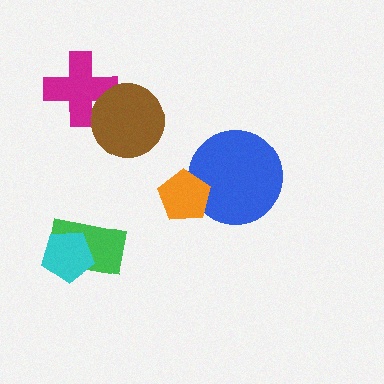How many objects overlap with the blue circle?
1 object overlaps with the blue circle.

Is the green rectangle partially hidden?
Yes, it is partially covered by another shape.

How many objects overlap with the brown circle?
1 object overlaps with the brown circle.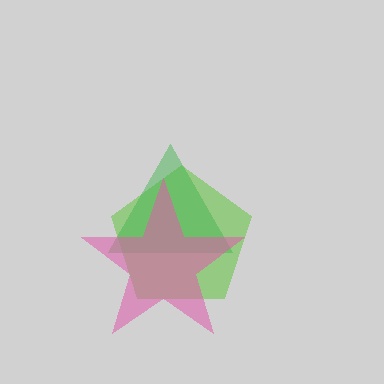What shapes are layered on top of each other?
The layered shapes are: a lime pentagon, a green triangle, a pink star.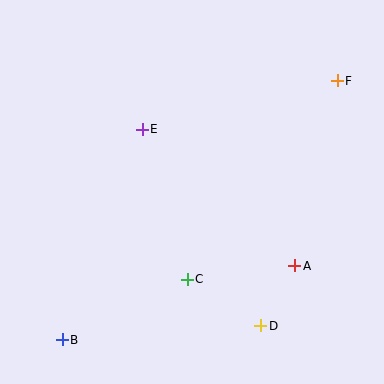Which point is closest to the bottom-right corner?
Point D is closest to the bottom-right corner.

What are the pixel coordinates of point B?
Point B is at (62, 340).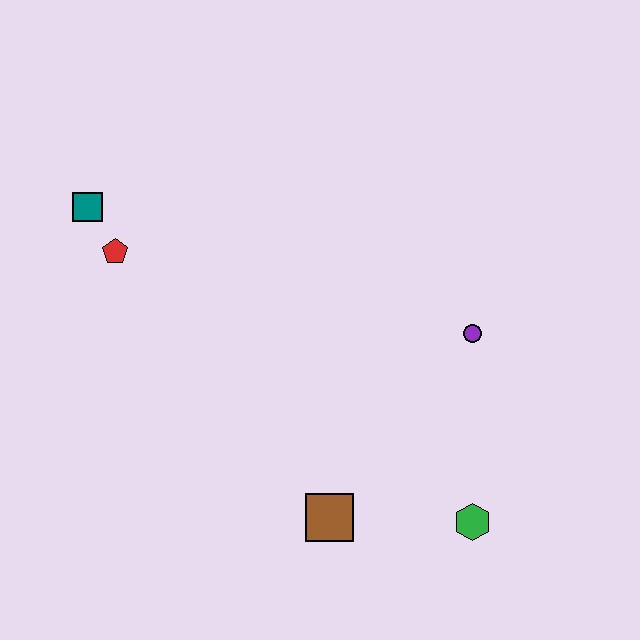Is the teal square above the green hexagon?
Yes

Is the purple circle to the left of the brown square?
No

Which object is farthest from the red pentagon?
The green hexagon is farthest from the red pentagon.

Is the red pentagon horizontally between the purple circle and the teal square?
Yes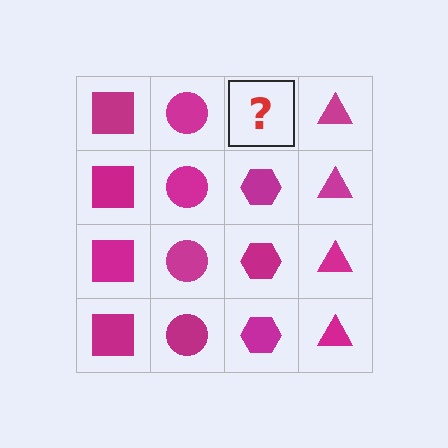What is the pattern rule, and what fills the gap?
The rule is that each column has a consistent shape. The gap should be filled with a magenta hexagon.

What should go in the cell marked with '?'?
The missing cell should contain a magenta hexagon.